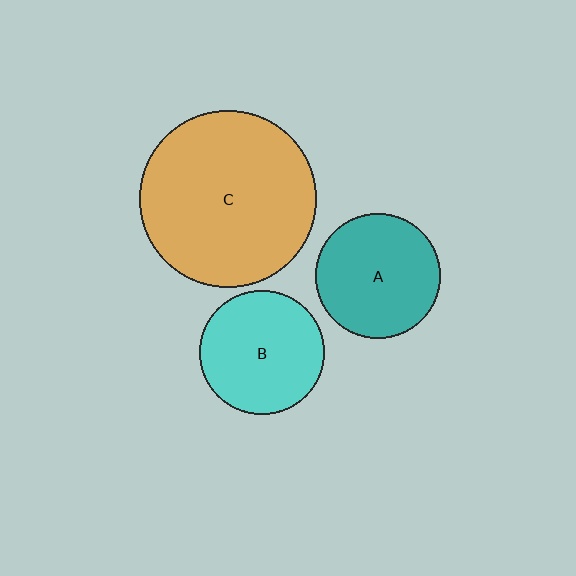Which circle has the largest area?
Circle C (orange).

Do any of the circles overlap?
No, none of the circles overlap.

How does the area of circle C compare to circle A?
Approximately 2.0 times.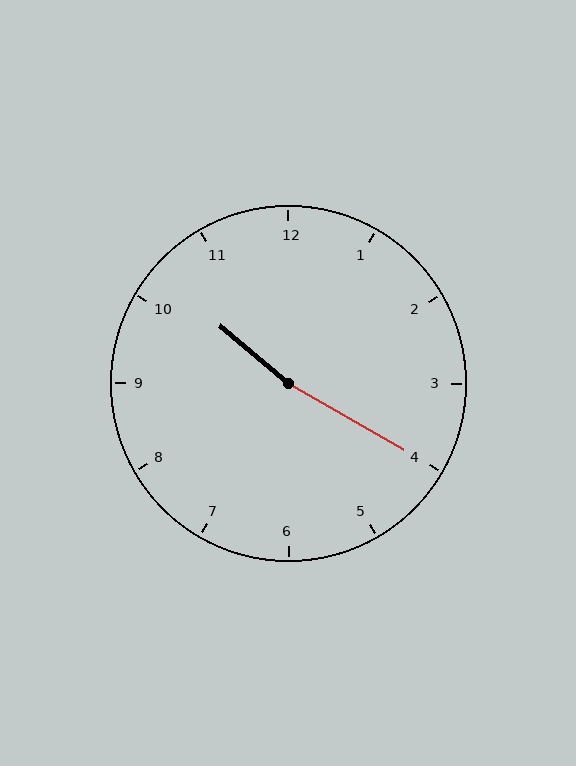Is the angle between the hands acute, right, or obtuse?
It is obtuse.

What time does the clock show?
10:20.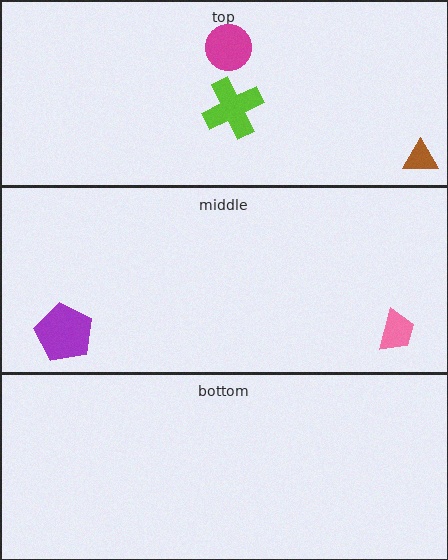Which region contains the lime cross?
The top region.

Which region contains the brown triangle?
The top region.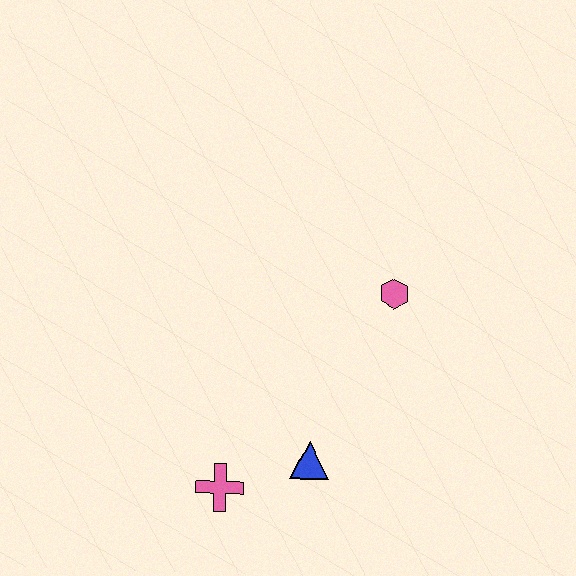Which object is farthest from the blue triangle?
The pink hexagon is farthest from the blue triangle.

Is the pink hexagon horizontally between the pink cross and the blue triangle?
No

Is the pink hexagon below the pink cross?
No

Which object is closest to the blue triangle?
The pink cross is closest to the blue triangle.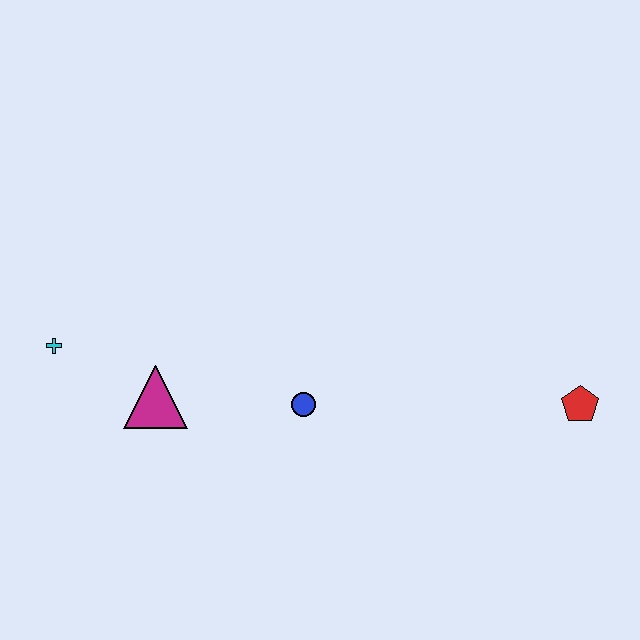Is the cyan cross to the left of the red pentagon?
Yes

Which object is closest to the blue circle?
The magenta triangle is closest to the blue circle.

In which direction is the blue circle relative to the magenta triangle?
The blue circle is to the right of the magenta triangle.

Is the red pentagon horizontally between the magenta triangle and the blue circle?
No